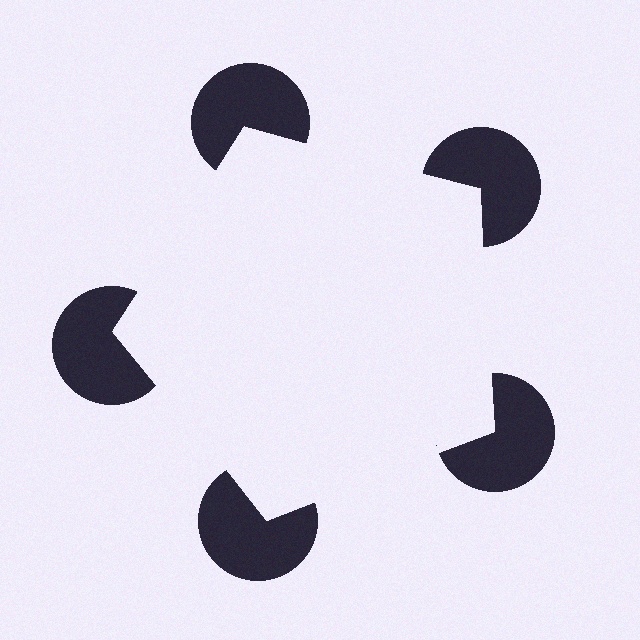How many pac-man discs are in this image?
There are 5 — one at each vertex of the illusory pentagon.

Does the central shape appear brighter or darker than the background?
It typically appears slightly brighter than the background, even though no actual brightness change is drawn.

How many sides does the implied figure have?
5 sides.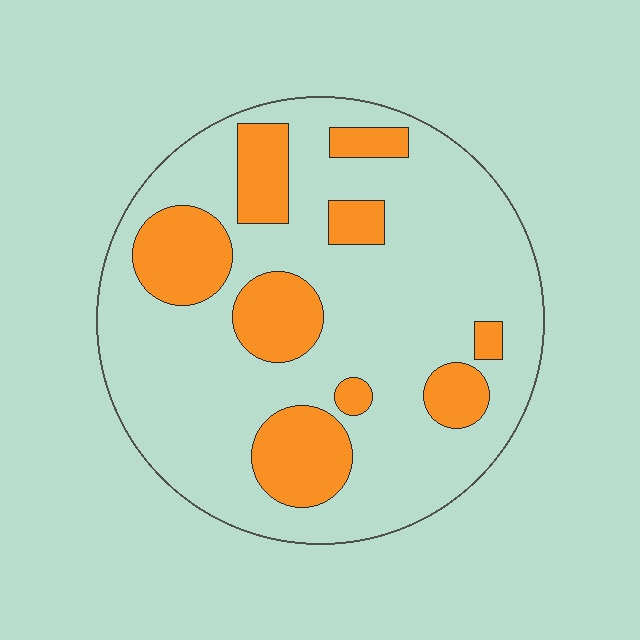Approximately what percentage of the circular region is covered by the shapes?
Approximately 25%.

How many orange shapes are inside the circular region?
9.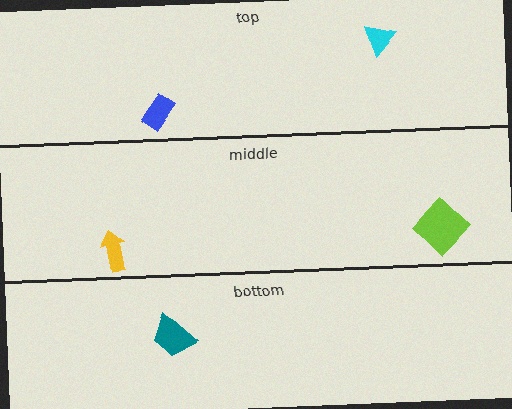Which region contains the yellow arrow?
The middle region.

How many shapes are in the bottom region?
1.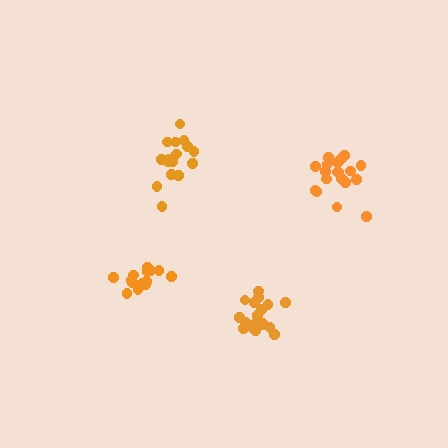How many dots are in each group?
Group 1: 17 dots, Group 2: 19 dots, Group 3: 19 dots, Group 4: 14 dots (69 total).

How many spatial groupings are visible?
There are 4 spatial groupings.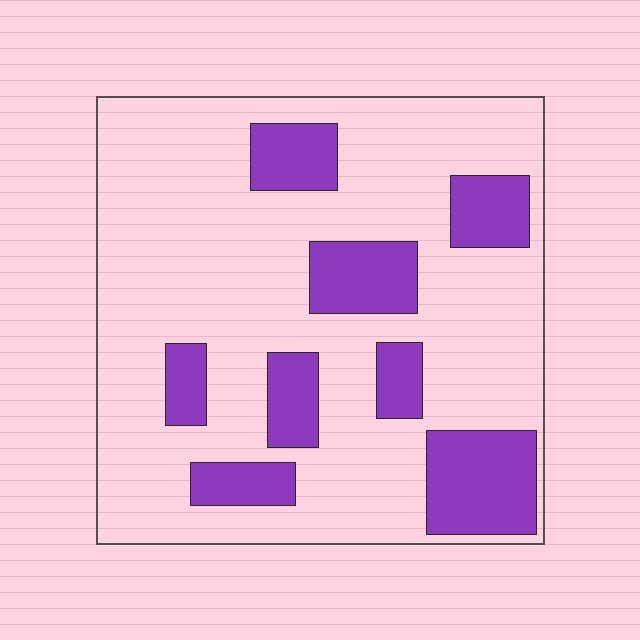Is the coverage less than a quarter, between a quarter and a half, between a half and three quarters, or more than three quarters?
Less than a quarter.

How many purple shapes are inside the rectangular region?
8.